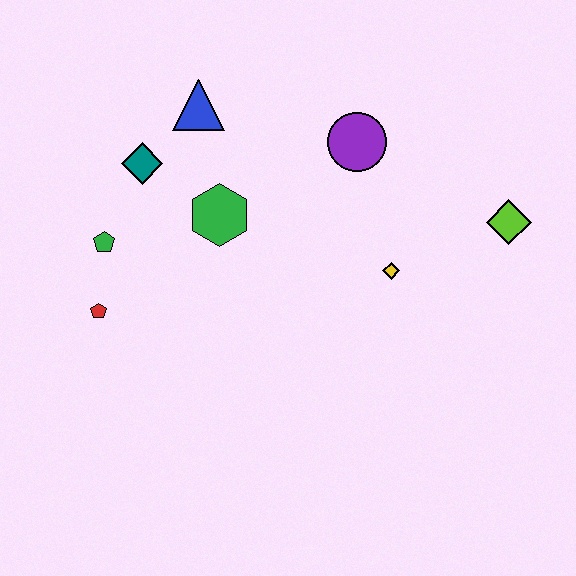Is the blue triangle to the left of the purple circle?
Yes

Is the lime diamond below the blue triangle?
Yes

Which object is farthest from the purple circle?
The red pentagon is farthest from the purple circle.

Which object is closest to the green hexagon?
The teal diamond is closest to the green hexagon.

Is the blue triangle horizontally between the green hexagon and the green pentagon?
Yes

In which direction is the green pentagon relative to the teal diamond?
The green pentagon is below the teal diamond.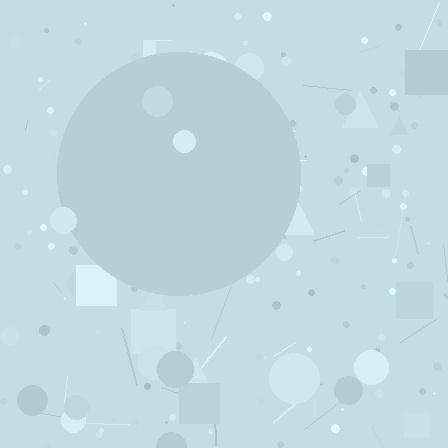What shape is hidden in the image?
A circle is hidden in the image.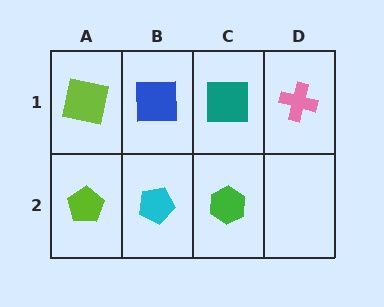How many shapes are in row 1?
4 shapes.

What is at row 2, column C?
A green hexagon.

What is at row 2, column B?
A cyan pentagon.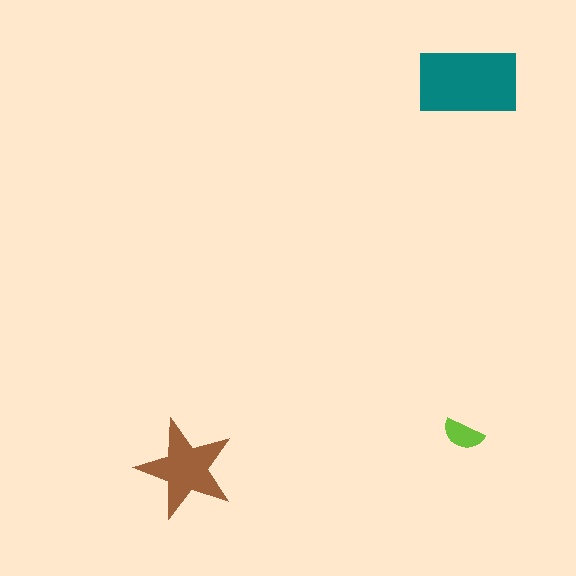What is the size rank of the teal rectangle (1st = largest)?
1st.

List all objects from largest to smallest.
The teal rectangle, the brown star, the lime semicircle.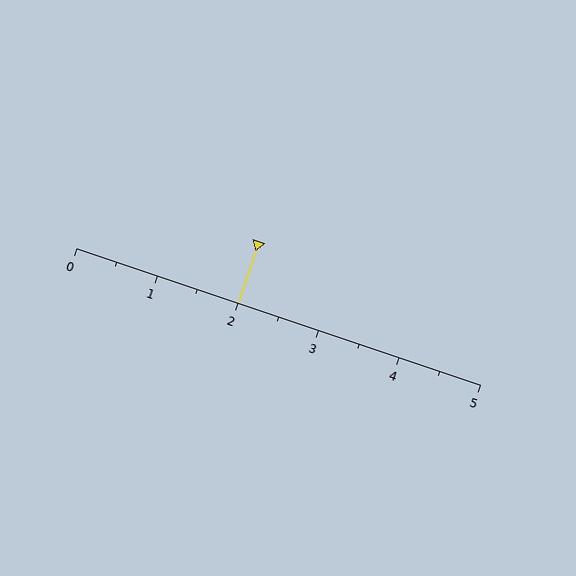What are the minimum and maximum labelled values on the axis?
The axis runs from 0 to 5.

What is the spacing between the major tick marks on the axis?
The major ticks are spaced 1 apart.